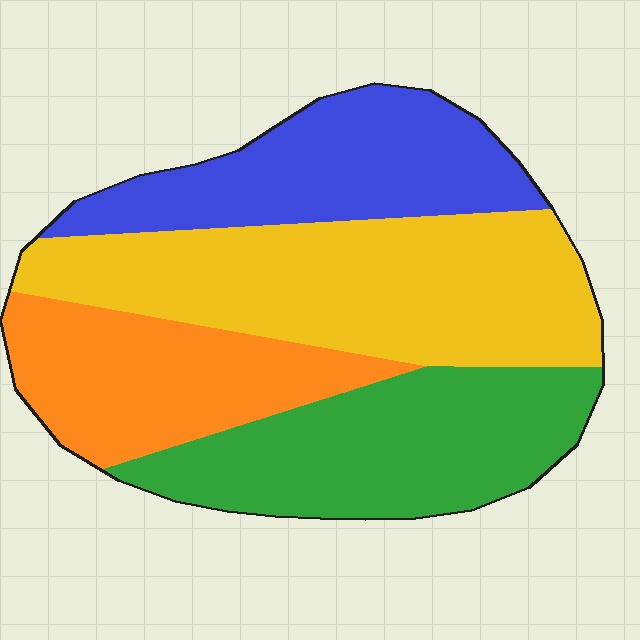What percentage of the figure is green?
Green takes up about one quarter (1/4) of the figure.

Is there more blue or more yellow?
Yellow.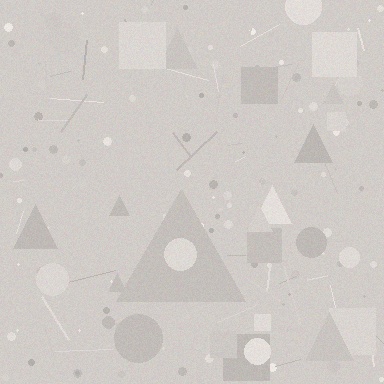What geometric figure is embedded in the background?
A triangle is embedded in the background.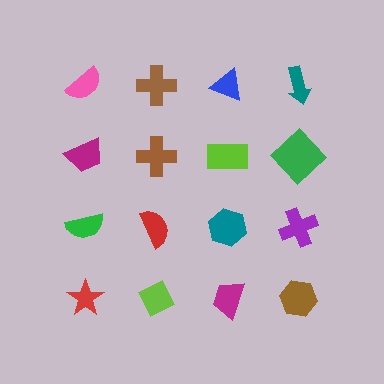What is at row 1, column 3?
A blue triangle.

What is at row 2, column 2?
A brown cross.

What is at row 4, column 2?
A lime diamond.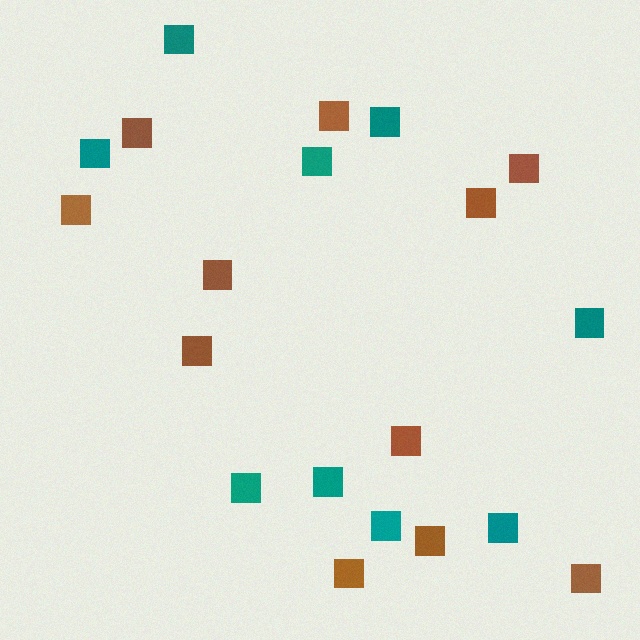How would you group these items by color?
There are 2 groups: one group of brown squares (11) and one group of teal squares (9).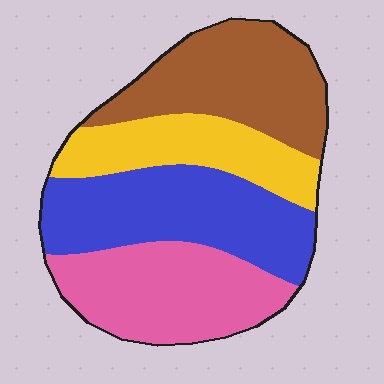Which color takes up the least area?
Yellow, at roughly 20%.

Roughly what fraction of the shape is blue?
Blue takes up between a sixth and a third of the shape.